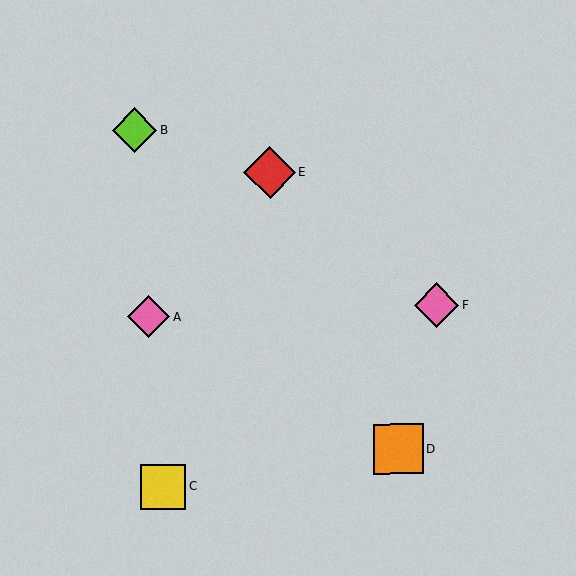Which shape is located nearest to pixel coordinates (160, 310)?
The pink diamond (labeled A) at (148, 316) is nearest to that location.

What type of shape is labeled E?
Shape E is a red diamond.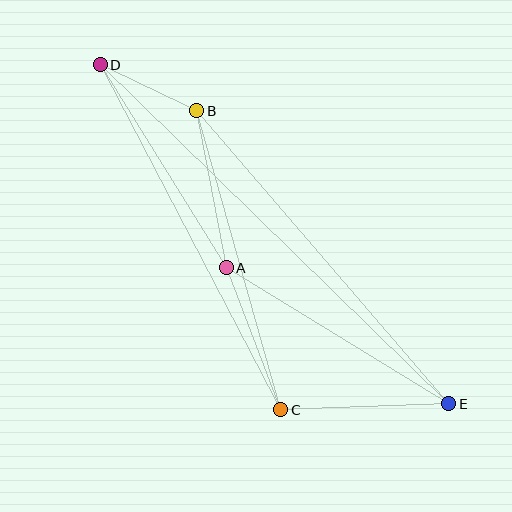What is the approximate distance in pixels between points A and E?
The distance between A and E is approximately 261 pixels.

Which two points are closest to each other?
Points B and D are closest to each other.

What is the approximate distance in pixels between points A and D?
The distance between A and D is approximately 239 pixels.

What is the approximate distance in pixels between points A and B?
The distance between A and B is approximately 160 pixels.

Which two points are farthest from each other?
Points D and E are farthest from each other.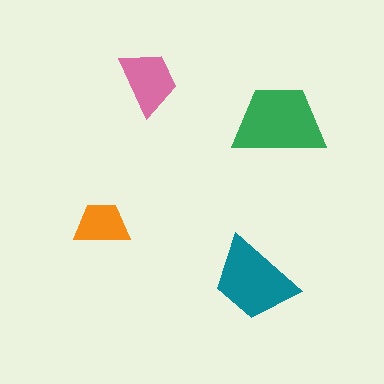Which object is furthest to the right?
The green trapezoid is rightmost.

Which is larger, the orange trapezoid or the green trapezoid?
The green one.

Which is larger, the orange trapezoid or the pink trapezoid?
The pink one.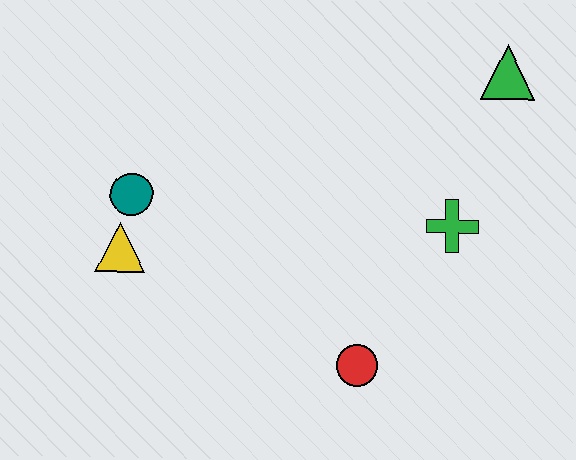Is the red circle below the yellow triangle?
Yes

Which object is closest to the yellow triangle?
The teal circle is closest to the yellow triangle.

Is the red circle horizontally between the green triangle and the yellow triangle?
Yes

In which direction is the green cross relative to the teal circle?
The green cross is to the right of the teal circle.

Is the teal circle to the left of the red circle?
Yes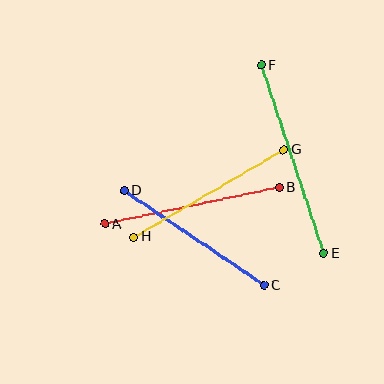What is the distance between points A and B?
The distance is approximately 179 pixels.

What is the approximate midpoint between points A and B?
The midpoint is at approximately (192, 206) pixels.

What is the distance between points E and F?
The distance is approximately 199 pixels.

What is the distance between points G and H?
The distance is approximately 173 pixels.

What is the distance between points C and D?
The distance is approximately 169 pixels.